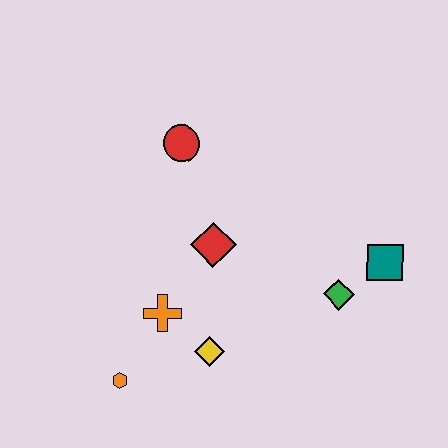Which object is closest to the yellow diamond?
The orange cross is closest to the yellow diamond.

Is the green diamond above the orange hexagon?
Yes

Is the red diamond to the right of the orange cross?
Yes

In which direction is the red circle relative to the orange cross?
The red circle is above the orange cross.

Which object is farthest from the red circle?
The orange hexagon is farthest from the red circle.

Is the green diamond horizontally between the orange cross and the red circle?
No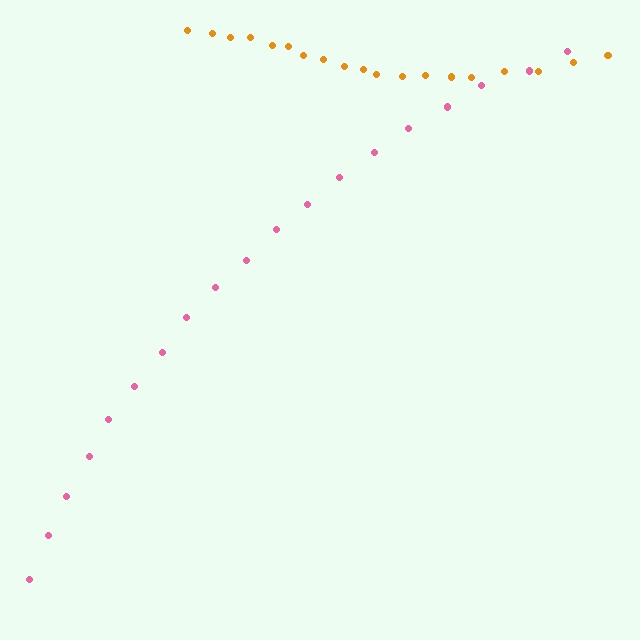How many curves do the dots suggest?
There are 2 distinct paths.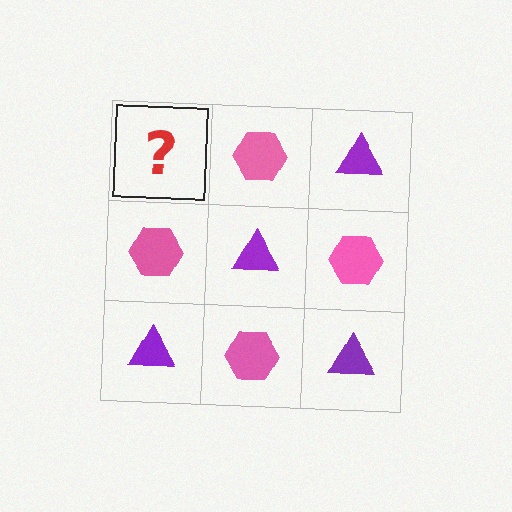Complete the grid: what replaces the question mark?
The question mark should be replaced with a purple triangle.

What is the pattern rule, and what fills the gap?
The rule is that it alternates purple triangle and pink hexagon in a checkerboard pattern. The gap should be filled with a purple triangle.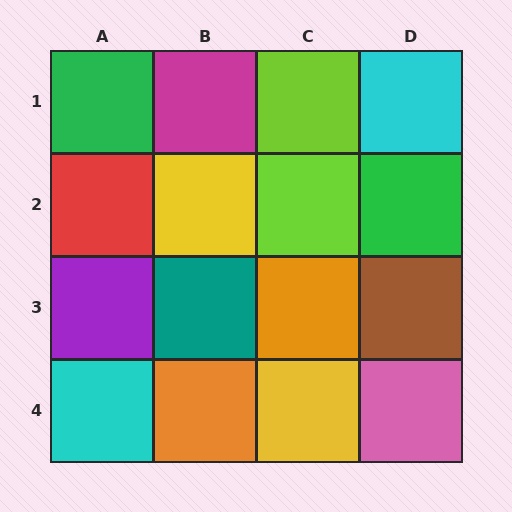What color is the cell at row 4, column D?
Pink.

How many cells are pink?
1 cell is pink.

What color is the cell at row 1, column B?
Magenta.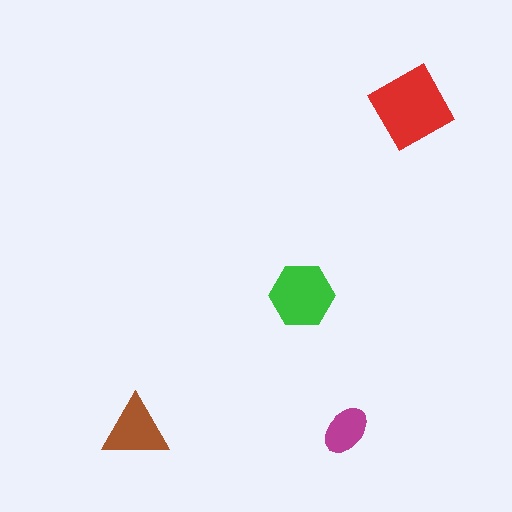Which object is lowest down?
The magenta ellipse is bottommost.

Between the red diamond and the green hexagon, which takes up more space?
The red diamond.